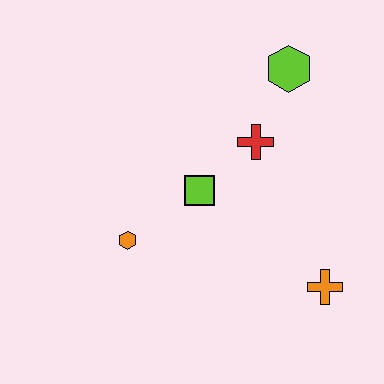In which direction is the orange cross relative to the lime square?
The orange cross is to the right of the lime square.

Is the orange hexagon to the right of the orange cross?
No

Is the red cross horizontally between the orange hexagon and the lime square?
No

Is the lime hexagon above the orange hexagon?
Yes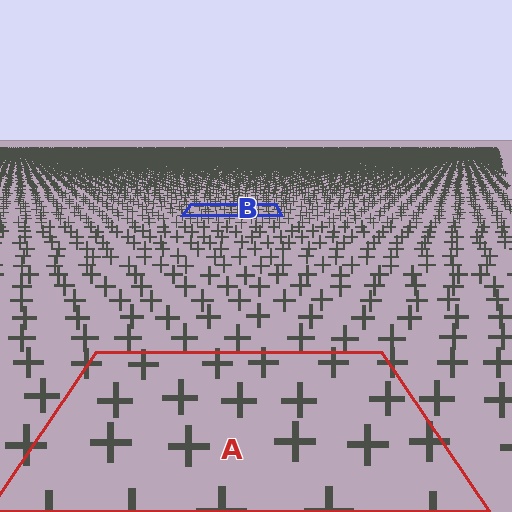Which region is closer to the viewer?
Region A is closer. The texture elements there are larger and more spread out.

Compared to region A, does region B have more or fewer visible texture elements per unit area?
Region B has more texture elements per unit area — they are packed more densely because it is farther away.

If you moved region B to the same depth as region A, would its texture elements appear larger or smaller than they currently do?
They would appear larger. At a closer depth, the same texture elements are projected at a bigger on-screen size.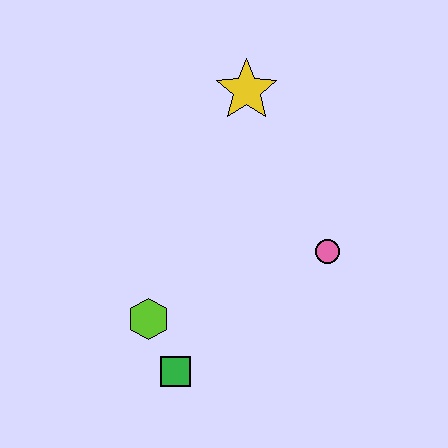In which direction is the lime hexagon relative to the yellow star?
The lime hexagon is below the yellow star.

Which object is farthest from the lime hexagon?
The yellow star is farthest from the lime hexagon.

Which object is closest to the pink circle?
The yellow star is closest to the pink circle.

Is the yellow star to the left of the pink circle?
Yes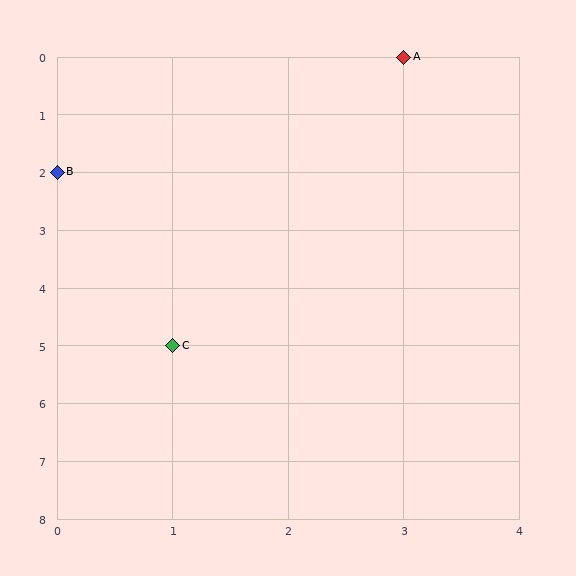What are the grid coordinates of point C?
Point C is at grid coordinates (1, 5).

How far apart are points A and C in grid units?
Points A and C are 2 columns and 5 rows apart (about 5.4 grid units diagonally).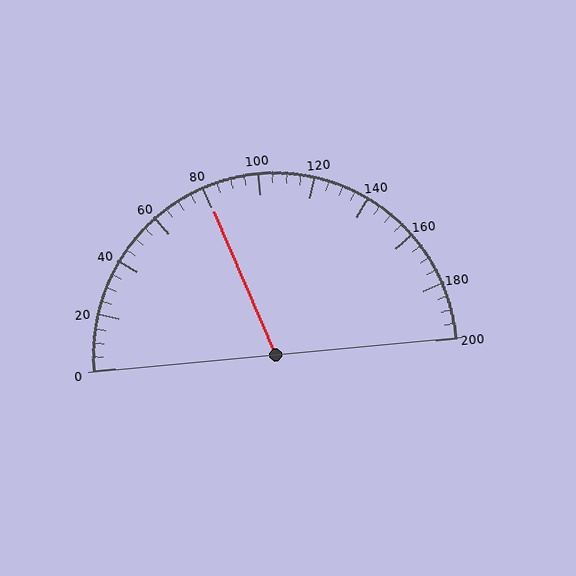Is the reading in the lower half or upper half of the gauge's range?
The reading is in the lower half of the range (0 to 200).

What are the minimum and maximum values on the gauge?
The gauge ranges from 0 to 200.